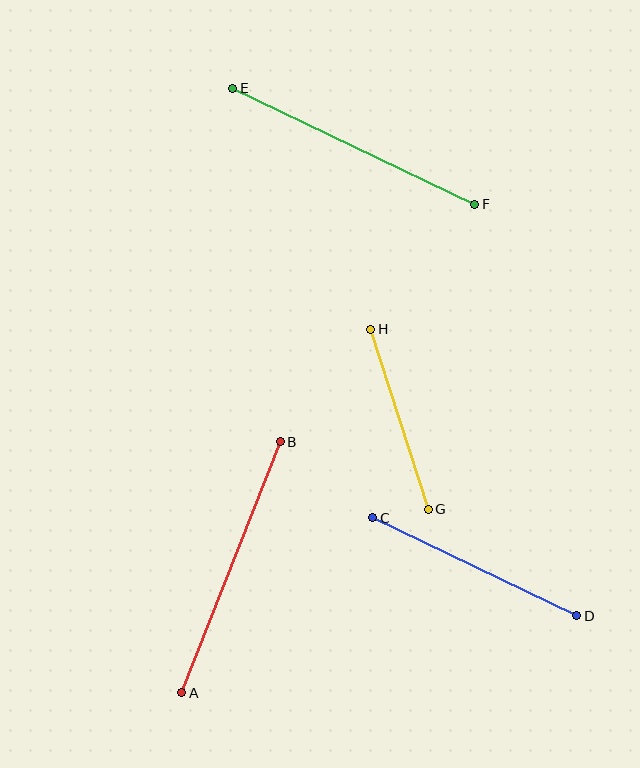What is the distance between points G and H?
The distance is approximately 189 pixels.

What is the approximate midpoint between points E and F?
The midpoint is at approximately (354, 146) pixels.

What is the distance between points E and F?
The distance is approximately 269 pixels.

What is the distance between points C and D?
The distance is approximately 226 pixels.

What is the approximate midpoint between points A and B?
The midpoint is at approximately (231, 567) pixels.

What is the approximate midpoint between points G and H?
The midpoint is at approximately (399, 419) pixels.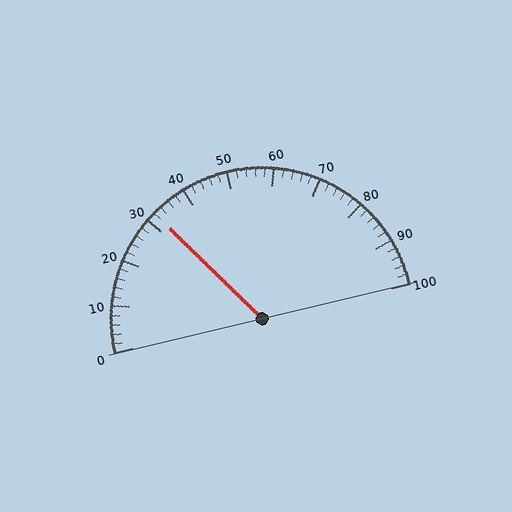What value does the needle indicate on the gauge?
The needle indicates approximately 32.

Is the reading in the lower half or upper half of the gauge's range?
The reading is in the lower half of the range (0 to 100).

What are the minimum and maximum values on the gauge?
The gauge ranges from 0 to 100.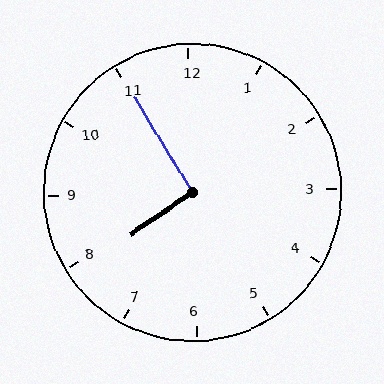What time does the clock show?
7:55.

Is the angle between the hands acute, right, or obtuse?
It is right.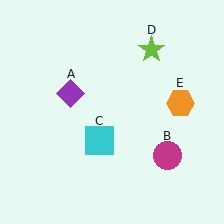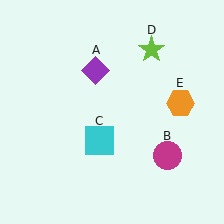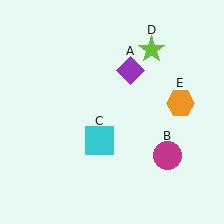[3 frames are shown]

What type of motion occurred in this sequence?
The purple diamond (object A) rotated clockwise around the center of the scene.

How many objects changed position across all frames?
1 object changed position: purple diamond (object A).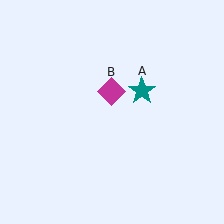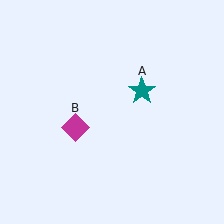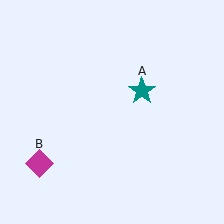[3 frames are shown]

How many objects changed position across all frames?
1 object changed position: magenta diamond (object B).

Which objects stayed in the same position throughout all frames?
Teal star (object A) remained stationary.